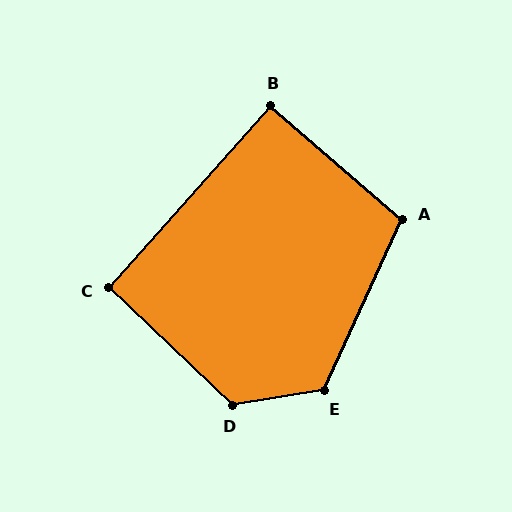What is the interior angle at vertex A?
Approximately 106 degrees (obtuse).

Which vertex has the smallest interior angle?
B, at approximately 91 degrees.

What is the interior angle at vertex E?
Approximately 124 degrees (obtuse).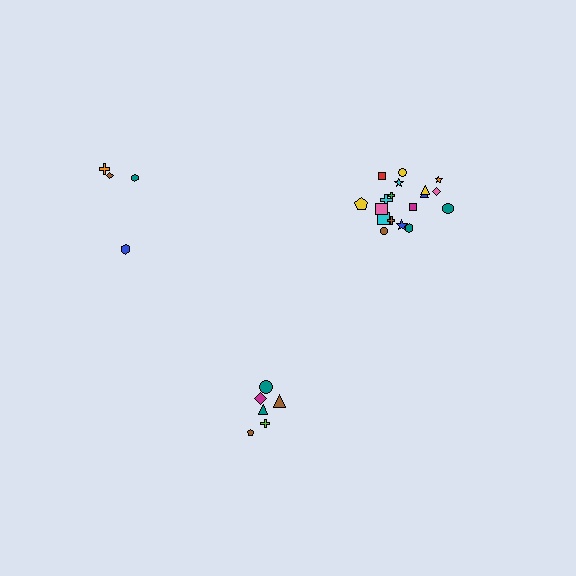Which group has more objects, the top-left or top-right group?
The top-right group.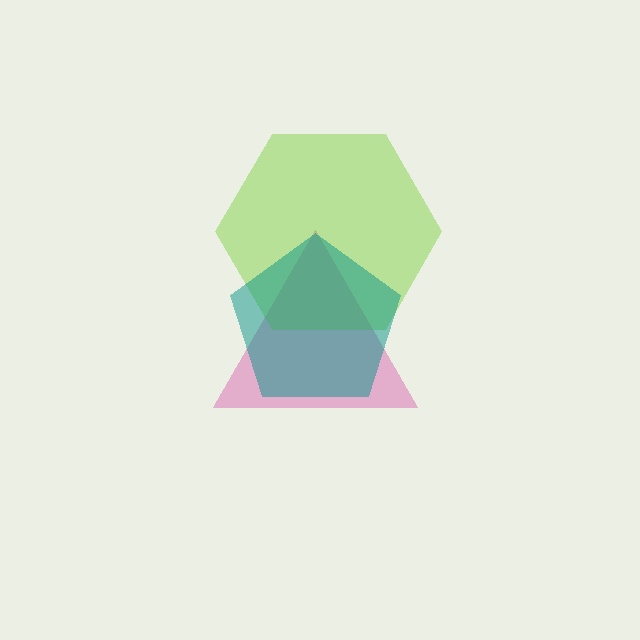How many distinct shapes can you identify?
There are 3 distinct shapes: a pink triangle, a lime hexagon, a teal pentagon.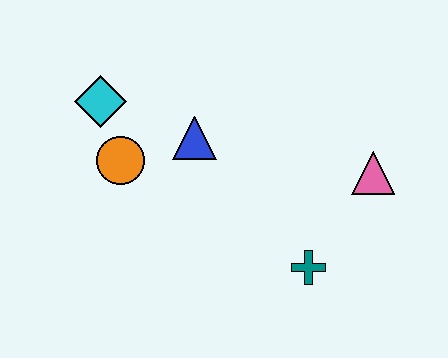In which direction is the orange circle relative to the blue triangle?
The orange circle is to the left of the blue triangle.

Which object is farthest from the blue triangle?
The pink triangle is farthest from the blue triangle.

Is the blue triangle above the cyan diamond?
No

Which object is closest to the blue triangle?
The orange circle is closest to the blue triangle.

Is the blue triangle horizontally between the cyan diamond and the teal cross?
Yes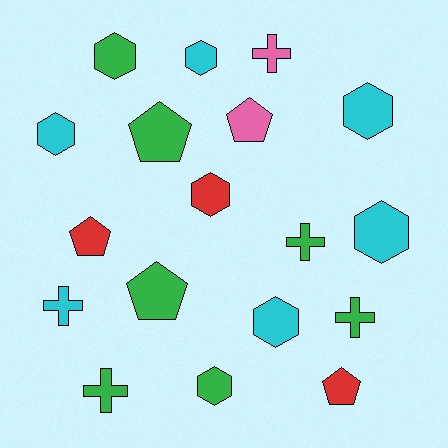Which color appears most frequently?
Green, with 7 objects.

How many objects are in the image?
There are 18 objects.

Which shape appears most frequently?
Hexagon, with 8 objects.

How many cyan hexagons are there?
There are 5 cyan hexagons.